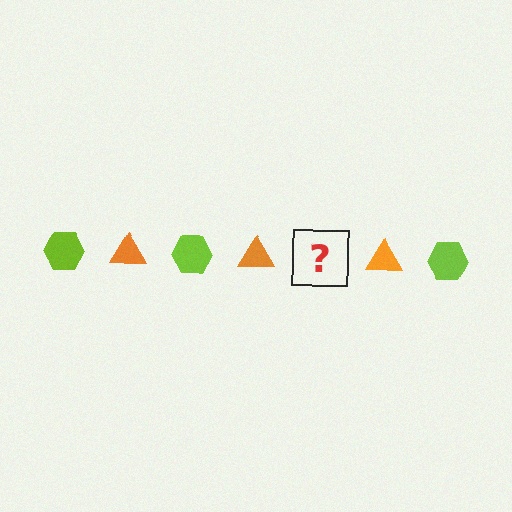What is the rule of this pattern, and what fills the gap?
The rule is that the pattern alternates between lime hexagon and orange triangle. The gap should be filled with a lime hexagon.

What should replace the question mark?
The question mark should be replaced with a lime hexagon.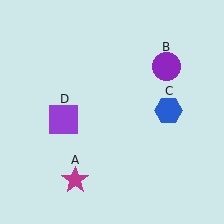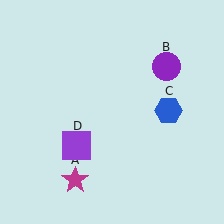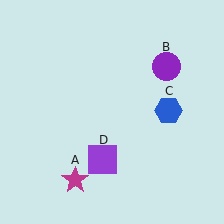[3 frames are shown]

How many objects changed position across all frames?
1 object changed position: purple square (object D).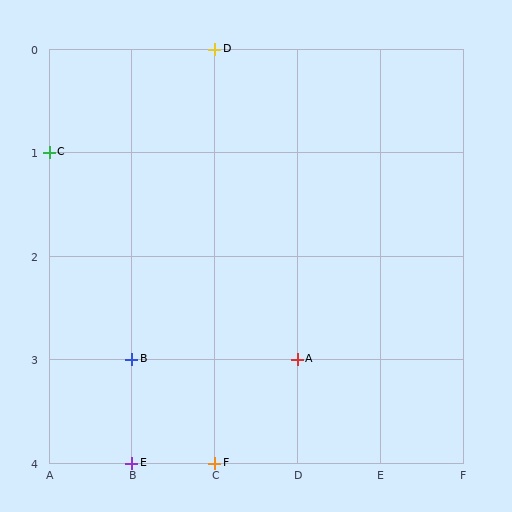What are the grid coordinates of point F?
Point F is at grid coordinates (C, 4).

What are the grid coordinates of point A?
Point A is at grid coordinates (D, 3).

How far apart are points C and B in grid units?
Points C and B are 1 column and 2 rows apart (about 2.2 grid units diagonally).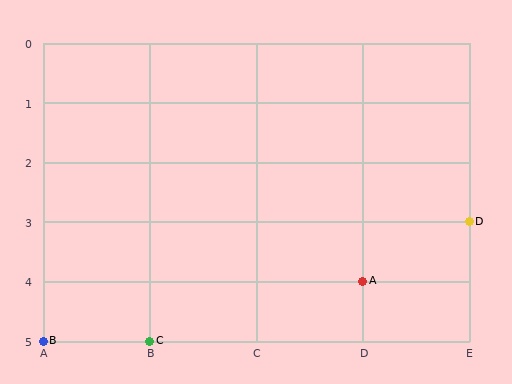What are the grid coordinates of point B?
Point B is at grid coordinates (A, 5).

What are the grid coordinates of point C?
Point C is at grid coordinates (B, 5).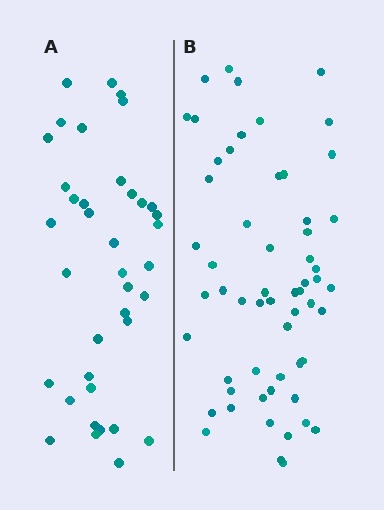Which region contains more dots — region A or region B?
Region B (the right region) has more dots.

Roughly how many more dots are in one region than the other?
Region B has approximately 20 more dots than region A.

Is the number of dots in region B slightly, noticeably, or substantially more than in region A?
Region B has substantially more. The ratio is roughly 1.5 to 1.